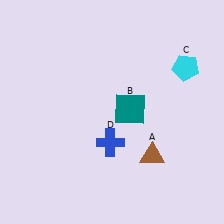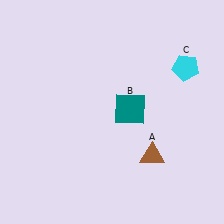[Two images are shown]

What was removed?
The blue cross (D) was removed in Image 2.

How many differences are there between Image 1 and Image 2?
There is 1 difference between the two images.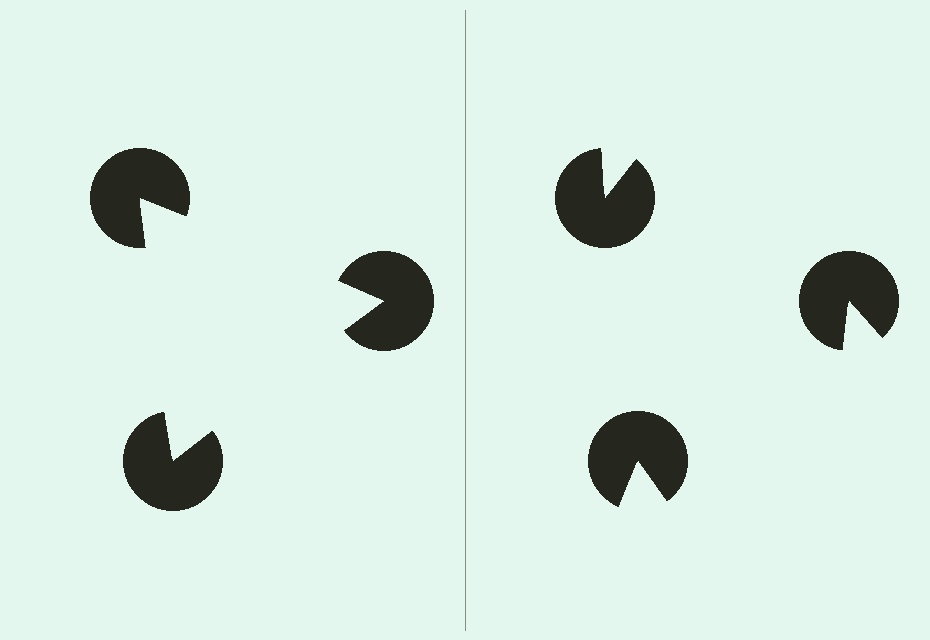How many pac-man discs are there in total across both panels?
6 — 3 on each side.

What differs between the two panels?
The pac-man discs are positioned identically on both sides; only the wedge orientations differ. On the left they align to a triangle; on the right they are misaligned.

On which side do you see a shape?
An illusory triangle appears on the left side. On the right side the wedge cuts are rotated, so no coherent shape forms.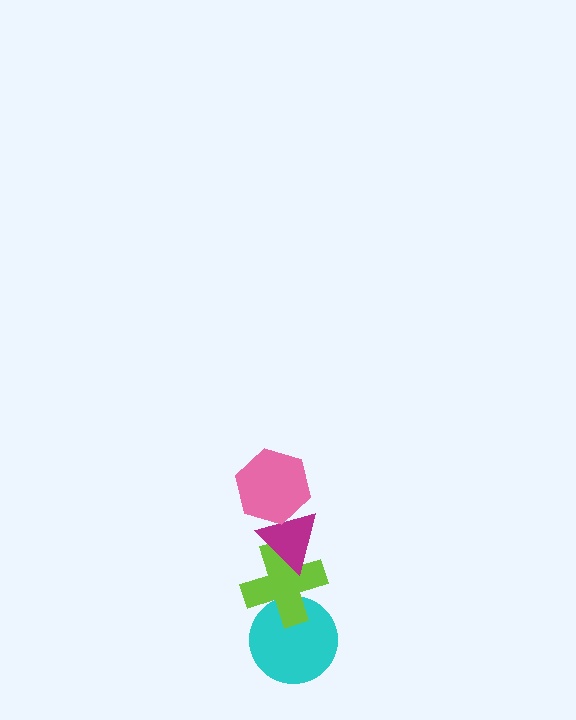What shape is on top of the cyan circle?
The lime cross is on top of the cyan circle.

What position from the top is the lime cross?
The lime cross is 3rd from the top.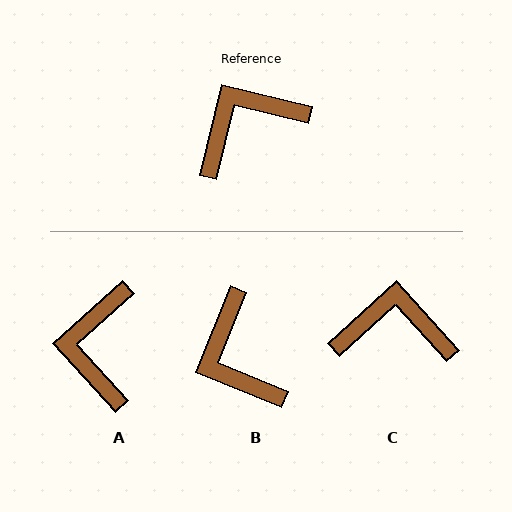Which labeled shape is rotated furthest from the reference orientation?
B, about 81 degrees away.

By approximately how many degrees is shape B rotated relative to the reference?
Approximately 81 degrees counter-clockwise.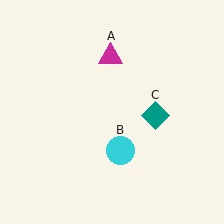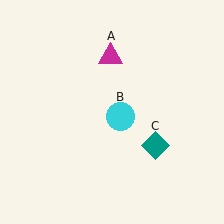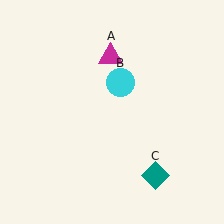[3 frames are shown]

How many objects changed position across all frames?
2 objects changed position: cyan circle (object B), teal diamond (object C).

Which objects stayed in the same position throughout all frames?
Magenta triangle (object A) remained stationary.